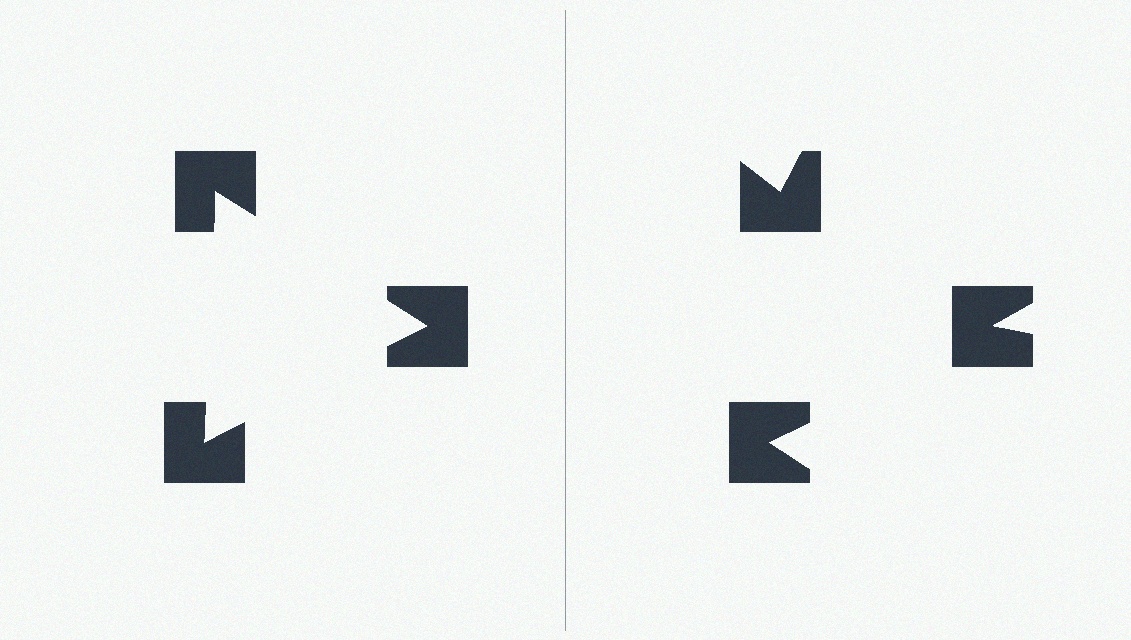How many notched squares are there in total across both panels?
6 — 3 on each side.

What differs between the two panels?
The notched squares are positioned identically on both sides; only the wedge orientations differ. On the left they align to a triangle; on the right they are misaligned.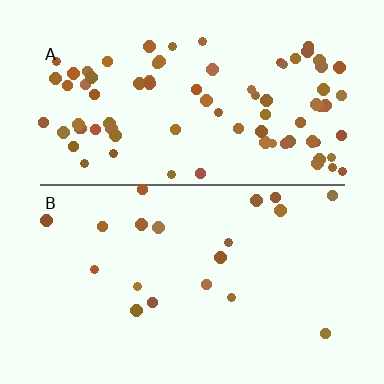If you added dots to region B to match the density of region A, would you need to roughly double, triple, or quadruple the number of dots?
Approximately quadruple.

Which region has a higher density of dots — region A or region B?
A (the top).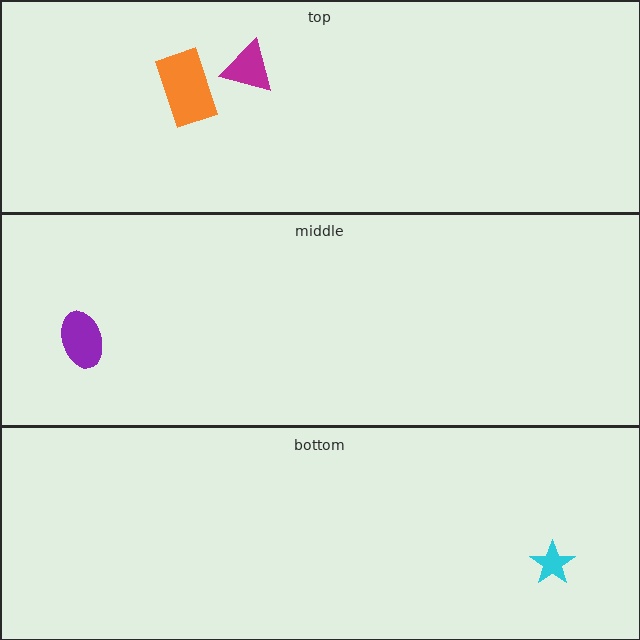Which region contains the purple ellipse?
The middle region.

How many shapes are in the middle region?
1.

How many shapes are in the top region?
2.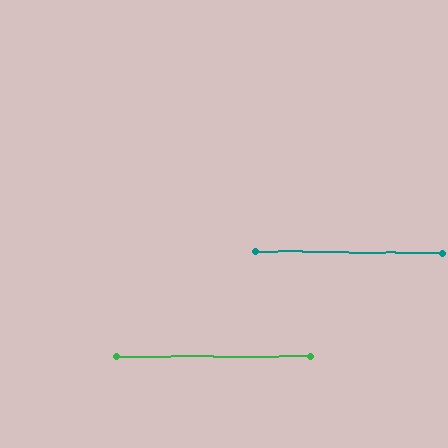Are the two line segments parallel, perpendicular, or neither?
Parallel — their directions differ by only 0.6°.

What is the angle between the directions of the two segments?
Approximately 1 degree.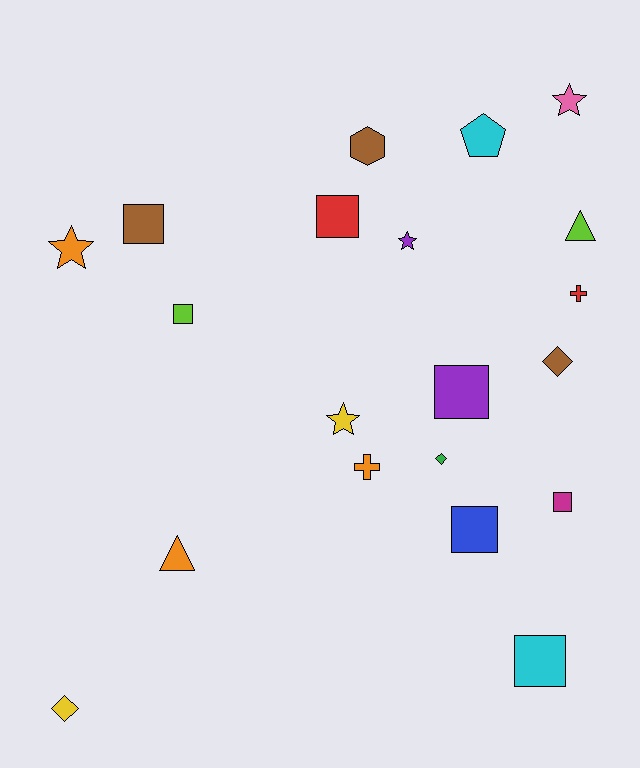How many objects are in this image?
There are 20 objects.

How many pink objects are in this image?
There is 1 pink object.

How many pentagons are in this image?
There is 1 pentagon.